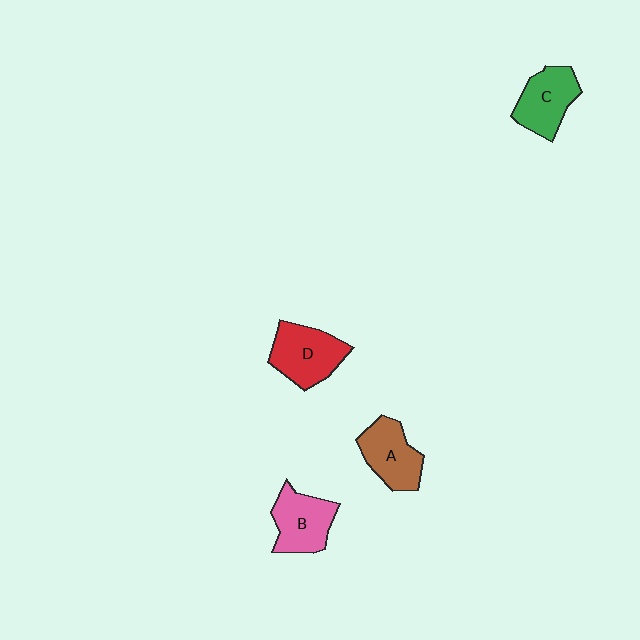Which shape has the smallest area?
Shape C (green).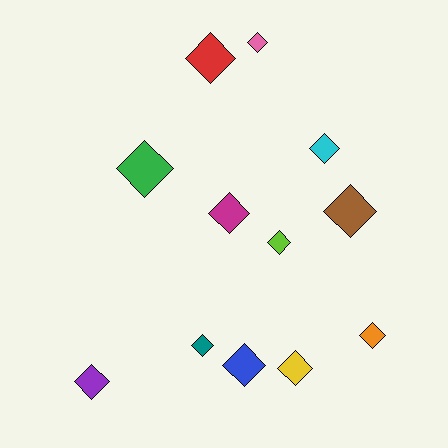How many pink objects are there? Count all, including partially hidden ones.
There is 1 pink object.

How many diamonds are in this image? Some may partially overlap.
There are 12 diamonds.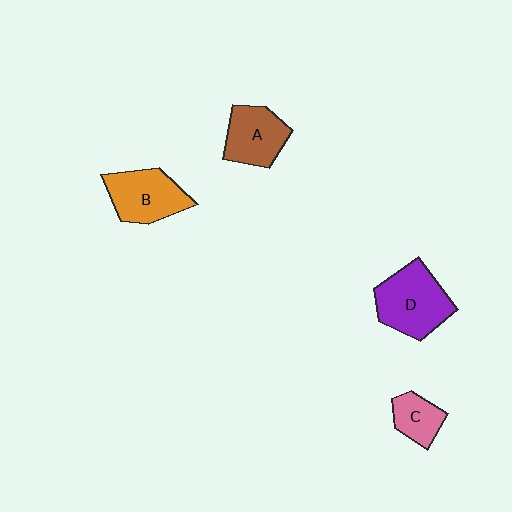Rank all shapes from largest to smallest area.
From largest to smallest: D (purple), B (orange), A (brown), C (pink).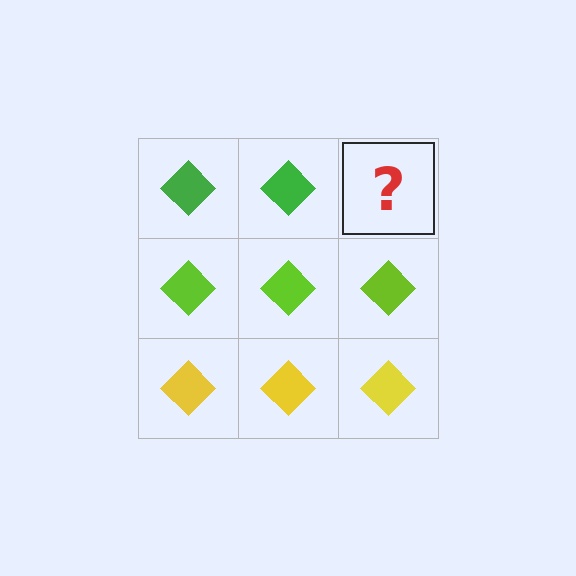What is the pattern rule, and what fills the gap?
The rule is that each row has a consistent color. The gap should be filled with a green diamond.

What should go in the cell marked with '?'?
The missing cell should contain a green diamond.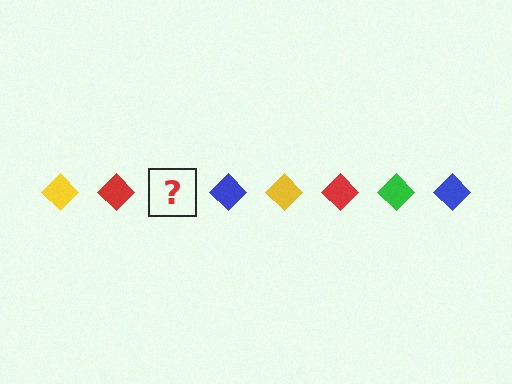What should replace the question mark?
The question mark should be replaced with a green diamond.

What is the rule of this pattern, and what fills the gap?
The rule is that the pattern cycles through yellow, red, green, blue diamonds. The gap should be filled with a green diamond.